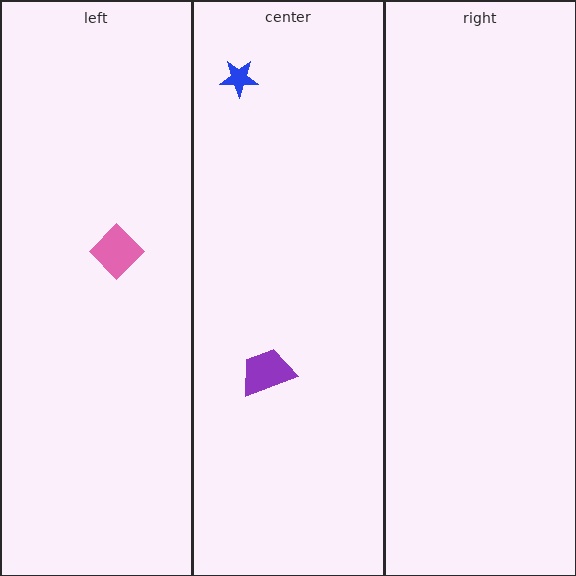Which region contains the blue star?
The center region.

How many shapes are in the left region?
1.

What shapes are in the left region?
The pink diamond.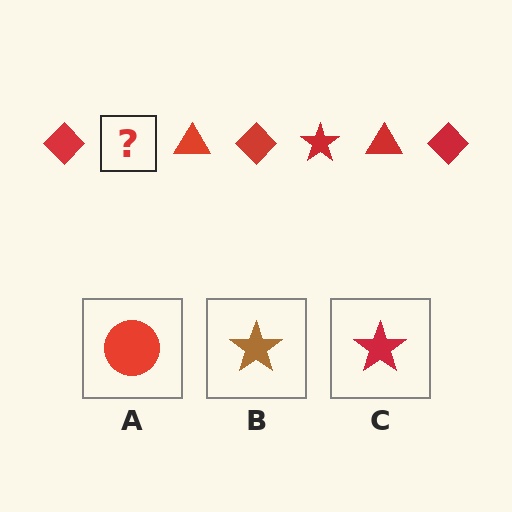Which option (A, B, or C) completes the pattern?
C.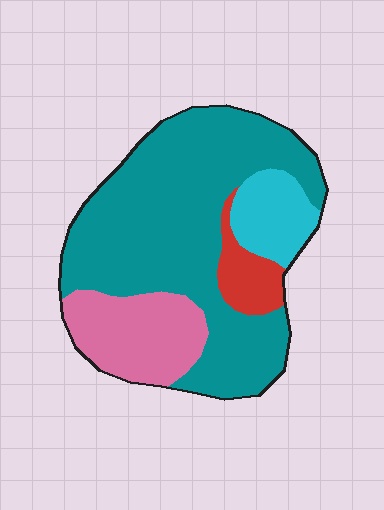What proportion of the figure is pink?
Pink covers around 20% of the figure.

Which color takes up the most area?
Teal, at roughly 65%.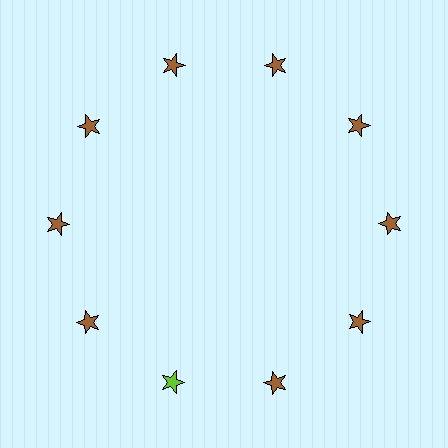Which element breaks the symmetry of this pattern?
The lime star at roughly the 7 o'clock position breaks the symmetry. All other shapes are brown stars.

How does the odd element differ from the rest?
It has a different color: lime instead of brown.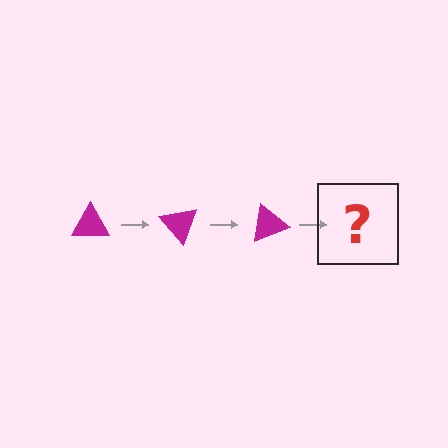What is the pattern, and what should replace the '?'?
The pattern is that the triangle rotates 50 degrees each step. The '?' should be a magenta triangle rotated 150 degrees.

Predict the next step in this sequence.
The next step is a magenta triangle rotated 150 degrees.